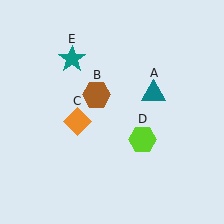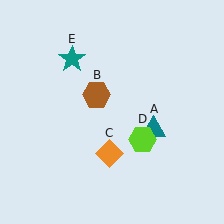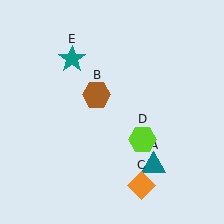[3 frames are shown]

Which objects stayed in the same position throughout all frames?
Brown hexagon (object B) and lime hexagon (object D) and teal star (object E) remained stationary.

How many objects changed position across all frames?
2 objects changed position: teal triangle (object A), orange diamond (object C).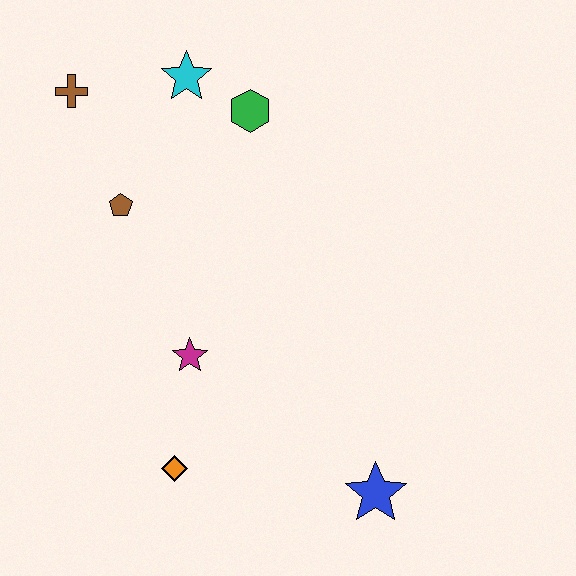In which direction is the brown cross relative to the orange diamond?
The brown cross is above the orange diamond.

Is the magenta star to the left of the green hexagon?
Yes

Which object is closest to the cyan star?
The green hexagon is closest to the cyan star.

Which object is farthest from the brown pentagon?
The blue star is farthest from the brown pentagon.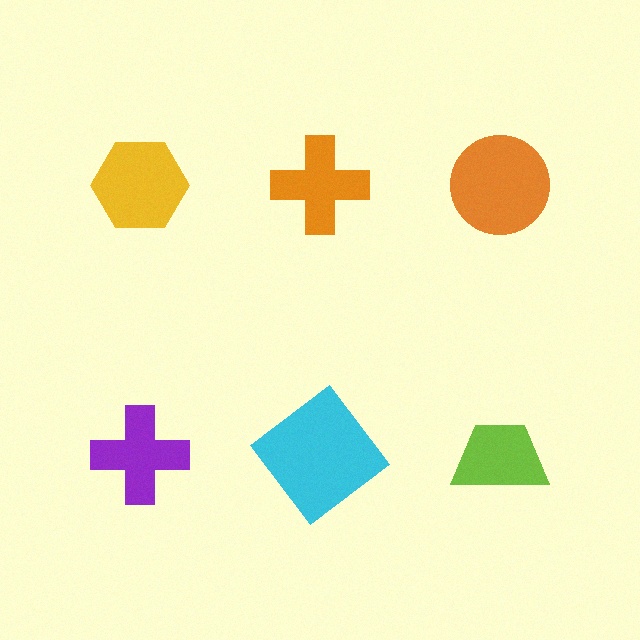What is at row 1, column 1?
A yellow hexagon.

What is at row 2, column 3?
A lime trapezoid.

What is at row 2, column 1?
A purple cross.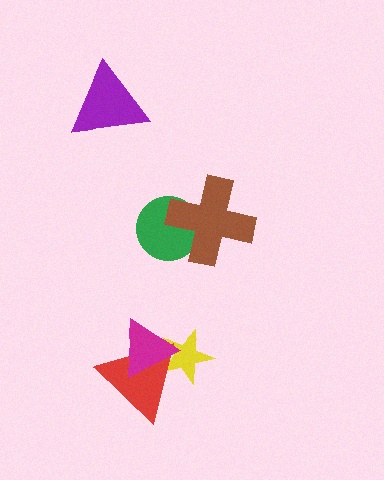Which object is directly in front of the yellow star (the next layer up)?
The red triangle is directly in front of the yellow star.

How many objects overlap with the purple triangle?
0 objects overlap with the purple triangle.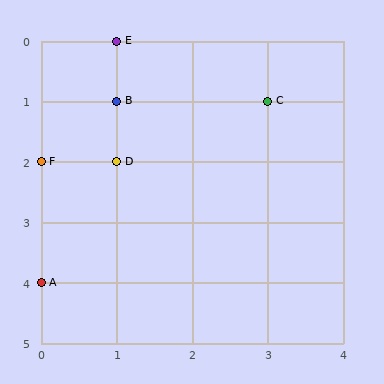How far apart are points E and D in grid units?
Points E and D are 2 rows apart.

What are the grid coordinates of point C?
Point C is at grid coordinates (3, 1).